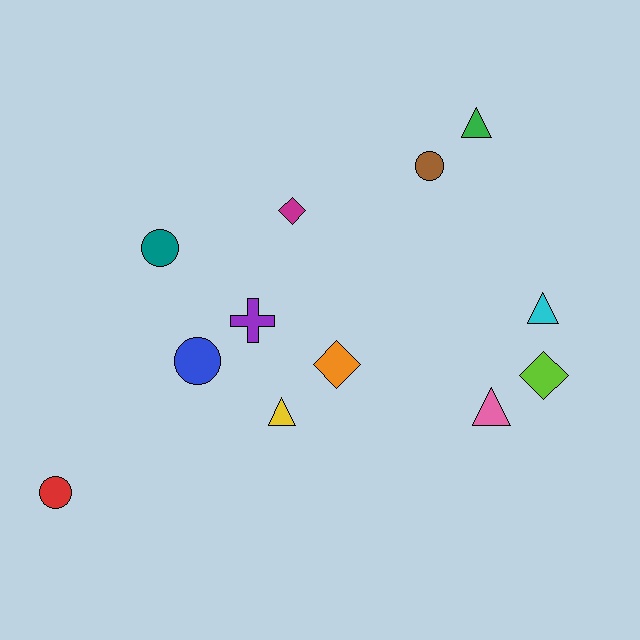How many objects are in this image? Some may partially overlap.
There are 12 objects.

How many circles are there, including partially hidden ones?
There are 4 circles.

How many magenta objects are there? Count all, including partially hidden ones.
There is 1 magenta object.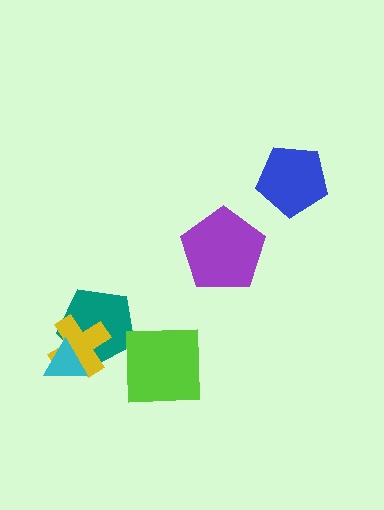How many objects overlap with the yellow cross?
2 objects overlap with the yellow cross.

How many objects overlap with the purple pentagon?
0 objects overlap with the purple pentagon.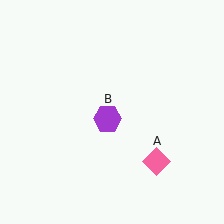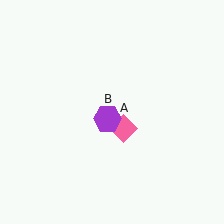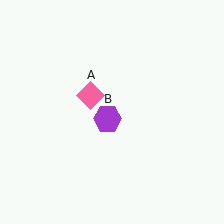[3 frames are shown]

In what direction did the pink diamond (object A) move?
The pink diamond (object A) moved up and to the left.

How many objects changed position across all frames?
1 object changed position: pink diamond (object A).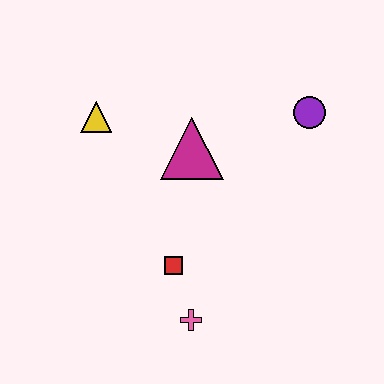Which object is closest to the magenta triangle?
The yellow triangle is closest to the magenta triangle.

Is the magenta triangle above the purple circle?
No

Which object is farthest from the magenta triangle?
The pink cross is farthest from the magenta triangle.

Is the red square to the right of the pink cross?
No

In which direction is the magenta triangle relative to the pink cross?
The magenta triangle is above the pink cross.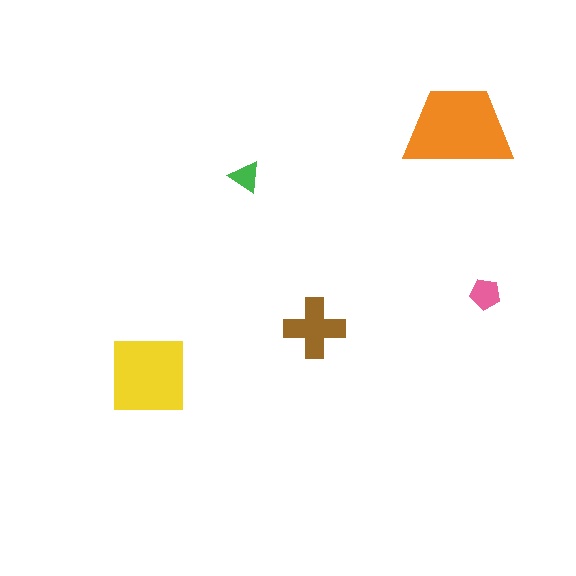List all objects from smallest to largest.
The green triangle, the pink pentagon, the brown cross, the yellow square, the orange trapezoid.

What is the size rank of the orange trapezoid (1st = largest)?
1st.